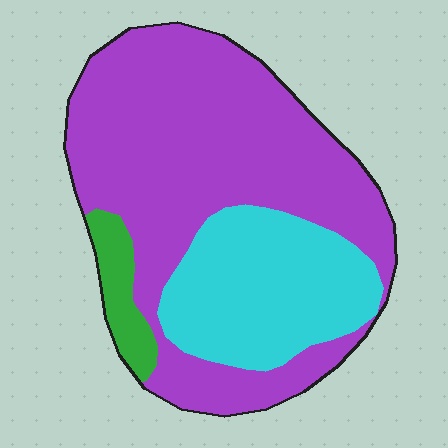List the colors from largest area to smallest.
From largest to smallest: purple, cyan, green.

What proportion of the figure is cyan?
Cyan takes up about one quarter (1/4) of the figure.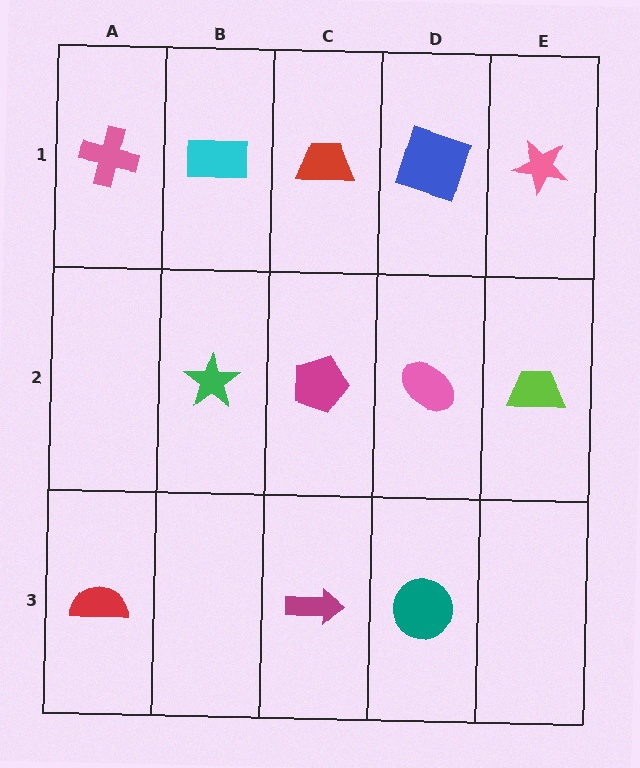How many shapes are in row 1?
5 shapes.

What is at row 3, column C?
A magenta arrow.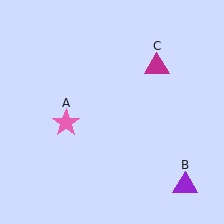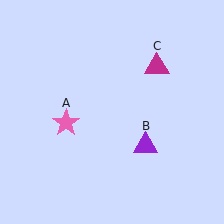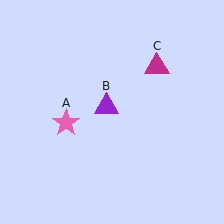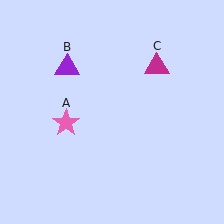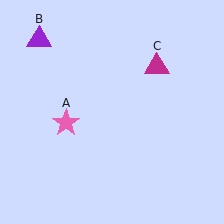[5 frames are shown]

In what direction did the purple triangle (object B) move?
The purple triangle (object B) moved up and to the left.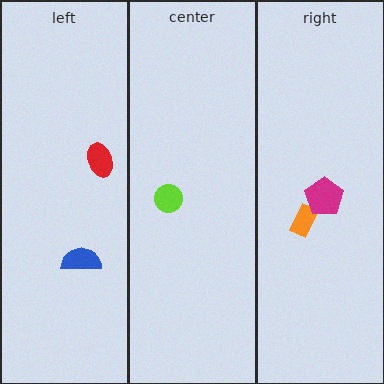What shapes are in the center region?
The lime circle.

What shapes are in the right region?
The orange rectangle, the magenta pentagon.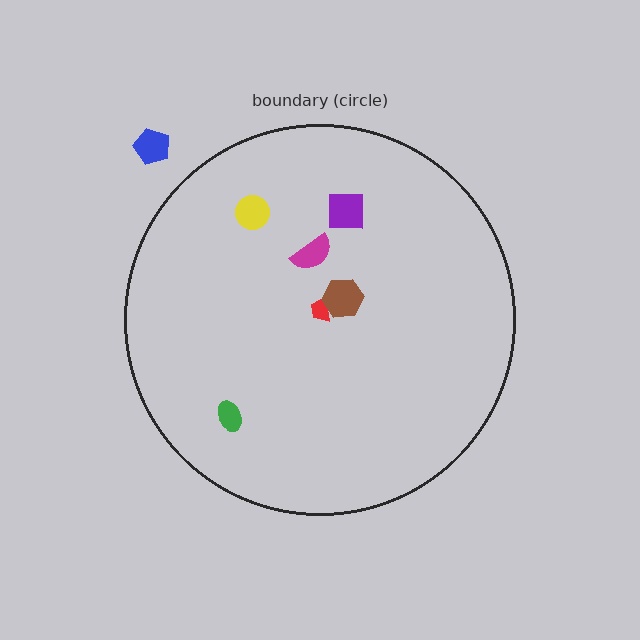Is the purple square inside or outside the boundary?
Inside.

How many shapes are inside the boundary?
6 inside, 1 outside.